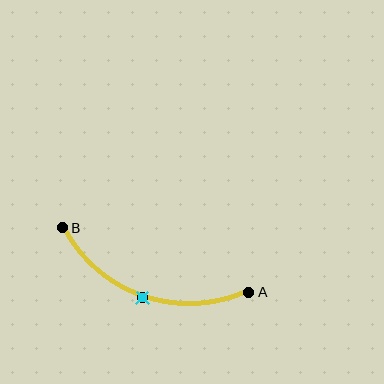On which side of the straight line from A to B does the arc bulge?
The arc bulges below the straight line connecting A and B.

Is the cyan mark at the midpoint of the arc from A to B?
Yes. The cyan mark lies on the arc at equal arc-length from both A and B — it is the arc midpoint.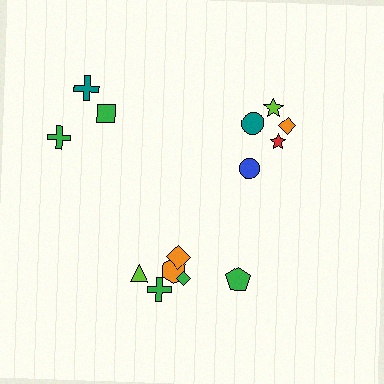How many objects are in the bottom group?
There are 6 objects.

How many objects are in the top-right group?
There are 6 objects.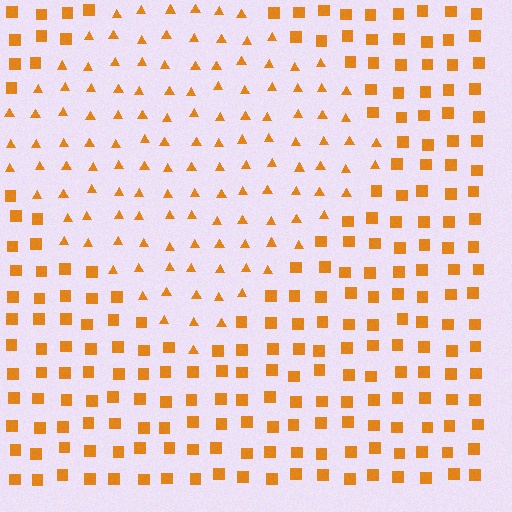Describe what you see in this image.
The image is filled with small orange elements arranged in a uniform grid. A diamond-shaped region contains triangles, while the surrounding area contains squares. The boundary is defined purely by the change in element shape.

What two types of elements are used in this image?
The image uses triangles inside the diamond region and squares outside it.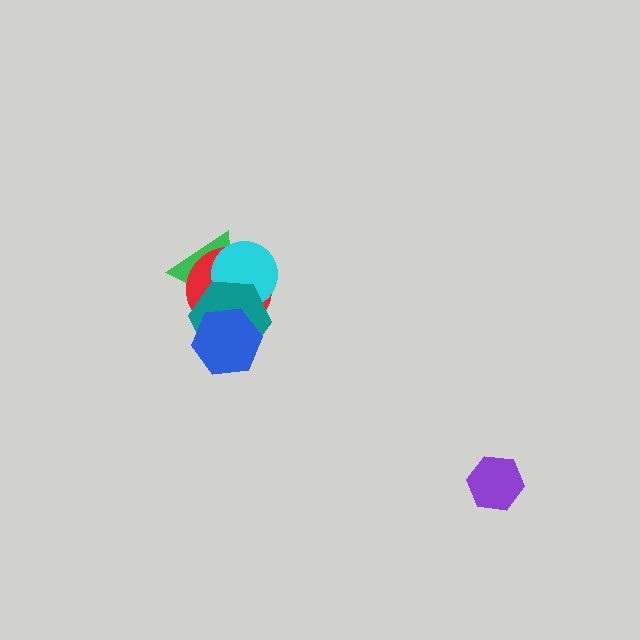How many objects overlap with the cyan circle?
3 objects overlap with the cyan circle.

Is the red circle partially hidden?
Yes, it is partially covered by another shape.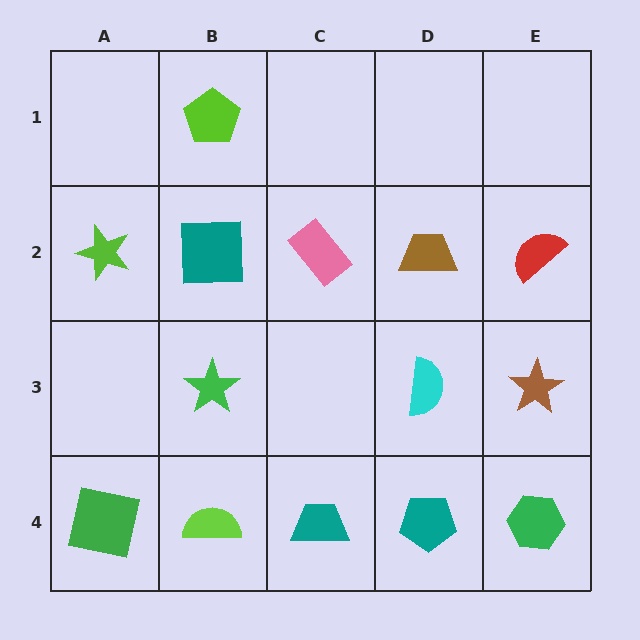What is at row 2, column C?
A pink rectangle.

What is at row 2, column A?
A lime star.